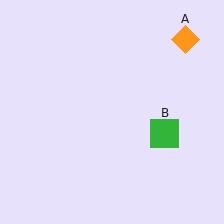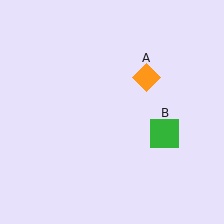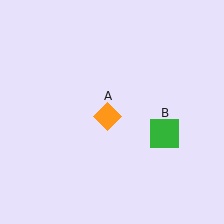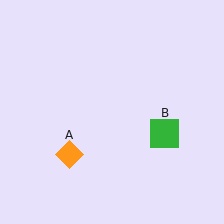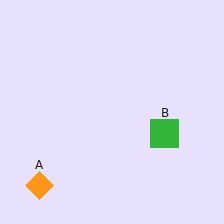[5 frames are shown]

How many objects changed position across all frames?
1 object changed position: orange diamond (object A).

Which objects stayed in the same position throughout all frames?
Green square (object B) remained stationary.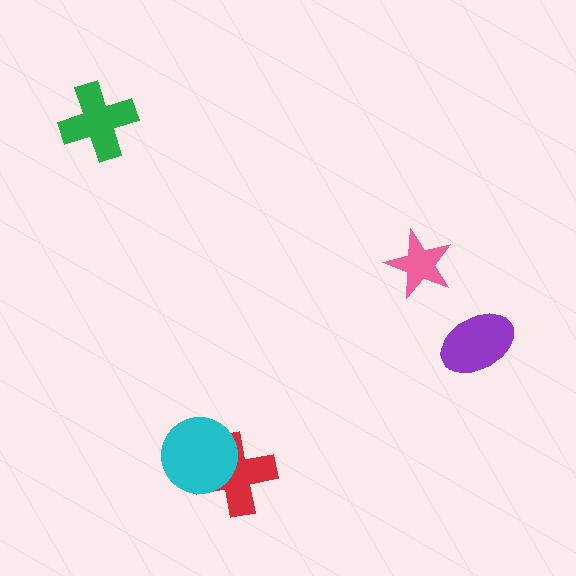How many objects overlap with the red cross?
1 object overlaps with the red cross.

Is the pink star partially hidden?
No, no other shape covers it.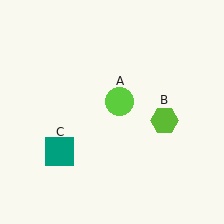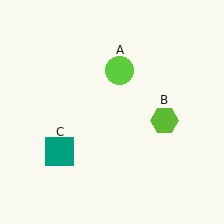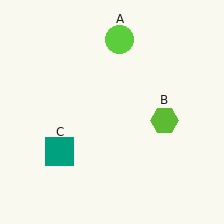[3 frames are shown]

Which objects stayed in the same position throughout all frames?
Lime hexagon (object B) and teal square (object C) remained stationary.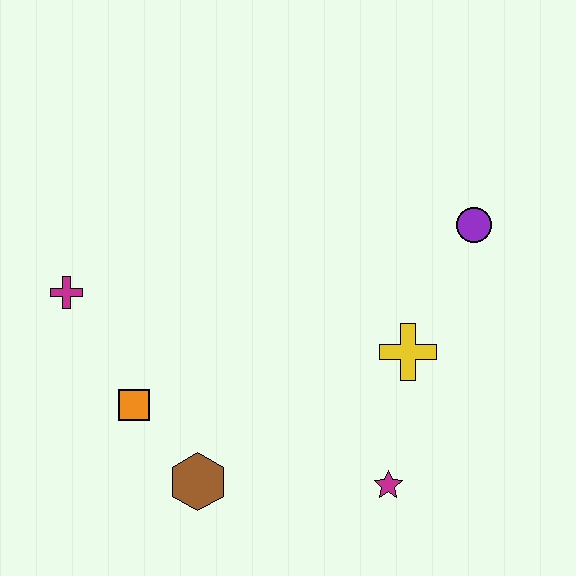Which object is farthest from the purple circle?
The magenta cross is farthest from the purple circle.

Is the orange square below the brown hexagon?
No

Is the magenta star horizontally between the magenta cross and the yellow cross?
Yes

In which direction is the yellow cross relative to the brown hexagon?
The yellow cross is to the right of the brown hexagon.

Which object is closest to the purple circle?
The yellow cross is closest to the purple circle.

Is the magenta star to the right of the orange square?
Yes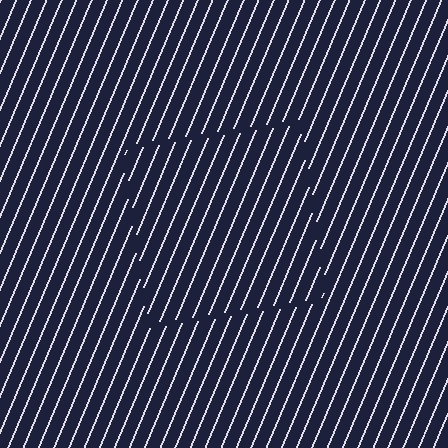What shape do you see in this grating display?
An illusory square. The interior of the shape contains the same grating, shifted by half a period — the contour is defined by the phase discontinuity where line-ends from the inner and outer gratings abut.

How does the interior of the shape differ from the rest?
The interior of the shape contains the same grating, shifted by half a period — the contour is defined by the phase discontinuity where line-ends from the inner and outer gratings abut.